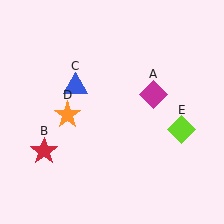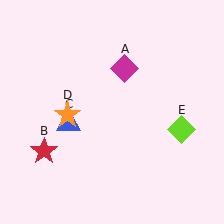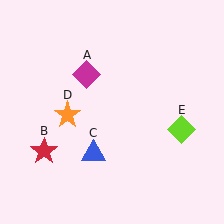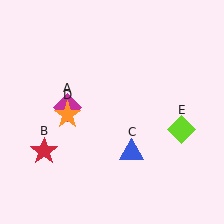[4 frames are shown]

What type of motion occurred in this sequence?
The magenta diamond (object A), blue triangle (object C) rotated counterclockwise around the center of the scene.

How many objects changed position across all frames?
2 objects changed position: magenta diamond (object A), blue triangle (object C).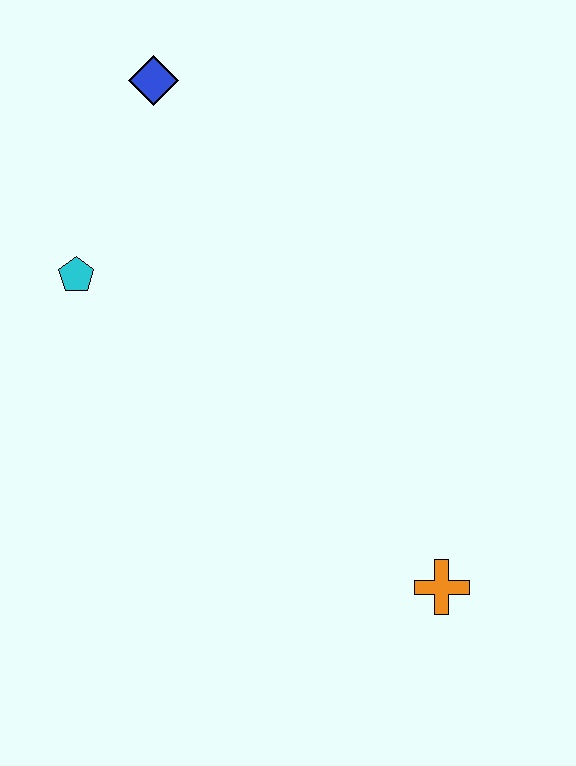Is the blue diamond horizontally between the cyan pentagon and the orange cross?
Yes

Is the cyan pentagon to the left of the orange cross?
Yes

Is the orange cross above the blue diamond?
No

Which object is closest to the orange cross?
The cyan pentagon is closest to the orange cross.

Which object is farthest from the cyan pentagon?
The orange cross is farthest from the cyan pentagon.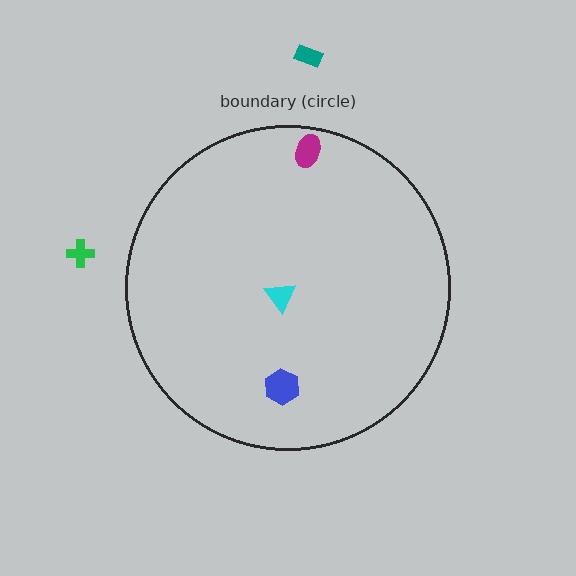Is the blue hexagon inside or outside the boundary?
Inside.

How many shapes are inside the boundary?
3 inside, 2 outside.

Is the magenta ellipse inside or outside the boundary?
Inside.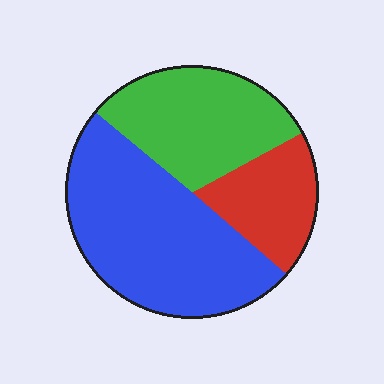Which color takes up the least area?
Red, at roughly 20%.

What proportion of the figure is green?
Green takes up between a quarter and a half of the figure.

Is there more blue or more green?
Blue.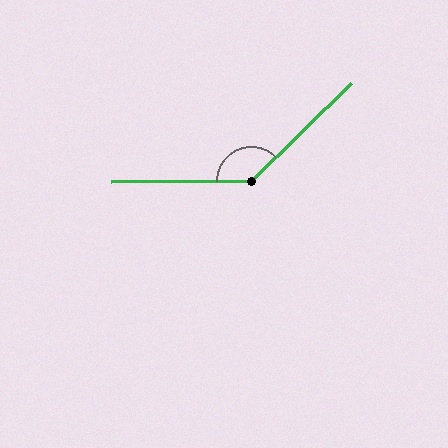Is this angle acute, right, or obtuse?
It is obtuse.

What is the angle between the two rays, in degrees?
Approximately 136 degrees.